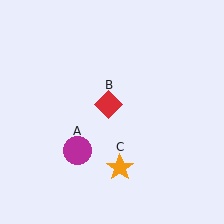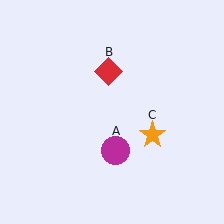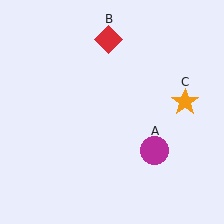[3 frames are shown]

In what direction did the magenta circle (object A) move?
The magenta circle (object A) moved right.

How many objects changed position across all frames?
3 objects changed position: magenta circle (object A), red diamond (object B), orange star (object C).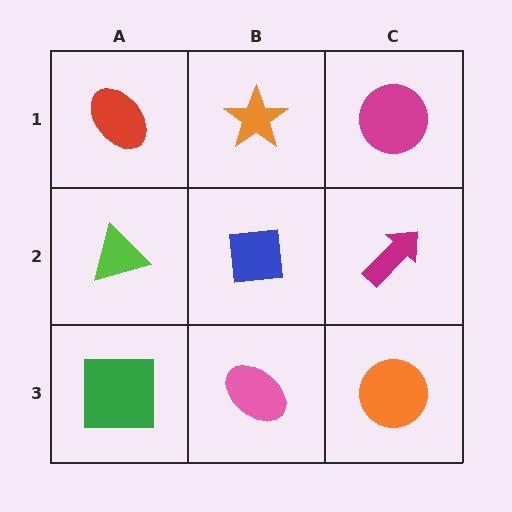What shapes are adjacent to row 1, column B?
A blue square (row 2, column B), a red ellipse (row 1, column A), a magenta circle (row 1, column C).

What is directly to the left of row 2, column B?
A lime triangle.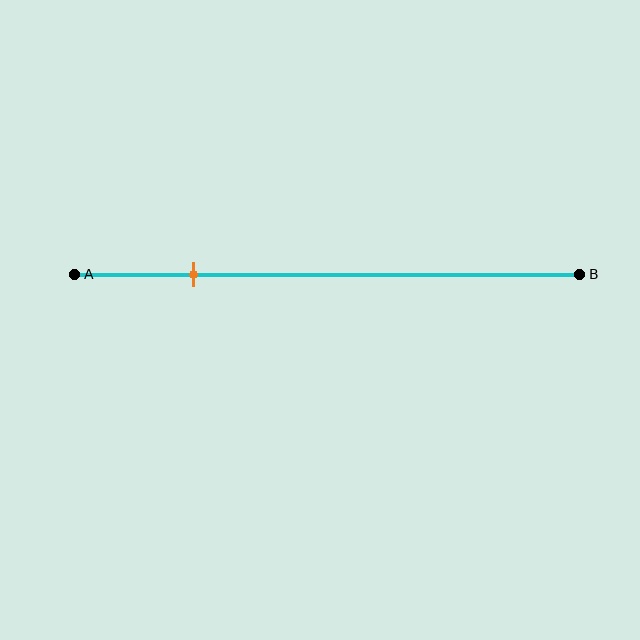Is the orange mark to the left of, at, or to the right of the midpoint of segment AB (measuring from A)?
The orange mark is to the left of the midpoint of segment AB.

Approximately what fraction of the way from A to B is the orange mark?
The orange mark is approximately 25% of the way from A to B.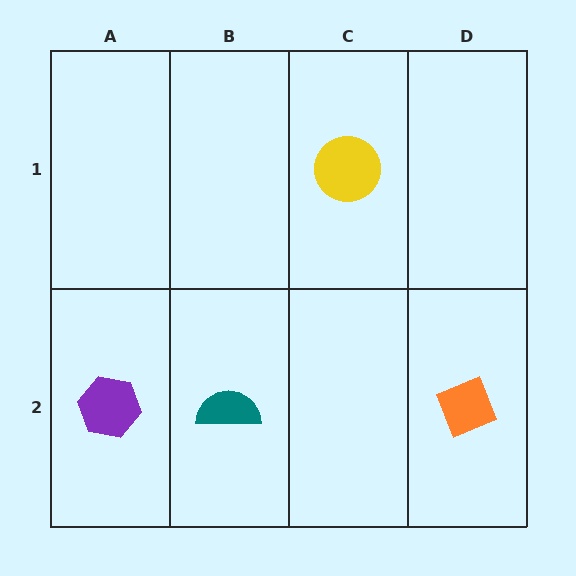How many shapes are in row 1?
1 shape.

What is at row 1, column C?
A yellow circle.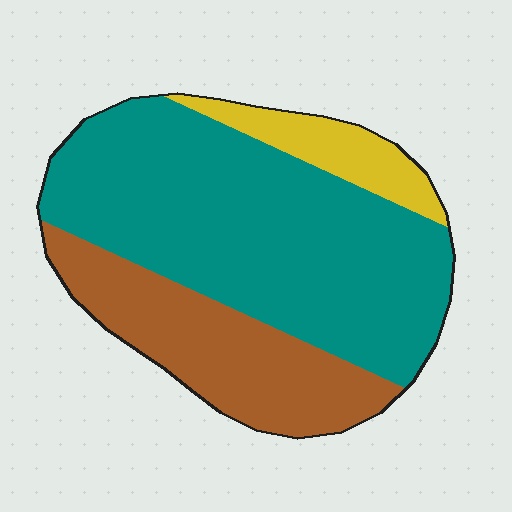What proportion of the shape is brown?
Brown covers 28% of the shape.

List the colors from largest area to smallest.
From largest to smallest: teal, brown, yellow.